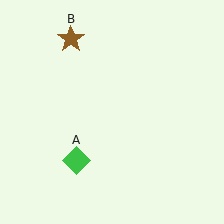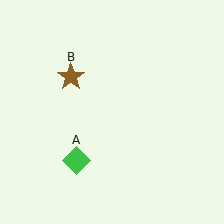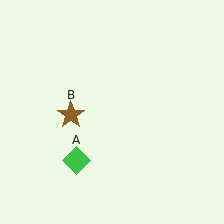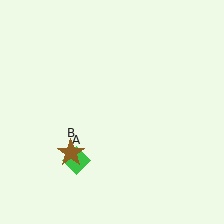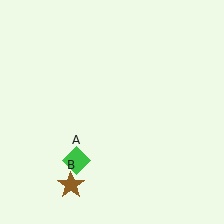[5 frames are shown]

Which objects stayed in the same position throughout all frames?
Green diamond (object A) remained stationary.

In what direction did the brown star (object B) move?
The brown star (object B) moved down.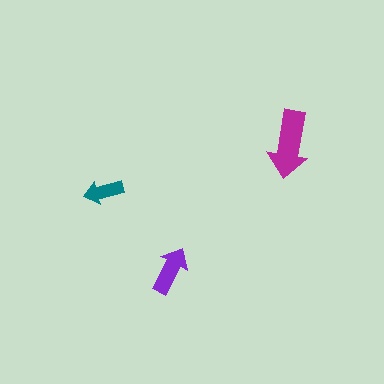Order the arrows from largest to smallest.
the magenta one, the purple one, the teal one.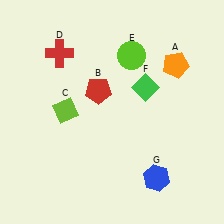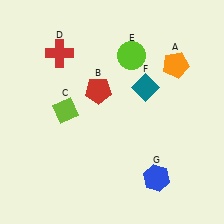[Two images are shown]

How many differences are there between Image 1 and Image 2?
There is 1 difference between the two images.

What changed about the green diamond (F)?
In Image 1, F is green. In Image 2, it changed to teal.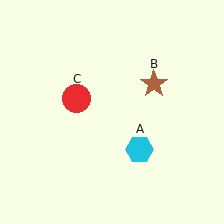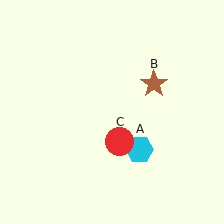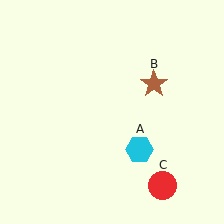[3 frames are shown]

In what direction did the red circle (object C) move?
The red circle (object C) moved down and to the right.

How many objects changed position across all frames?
1 object changed position: red circle (object C).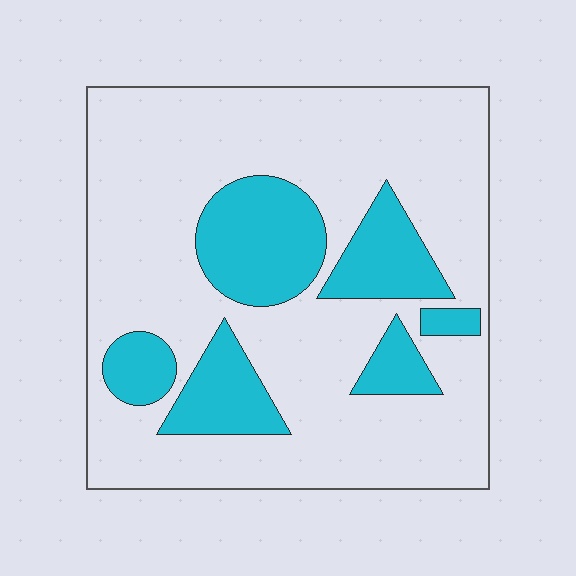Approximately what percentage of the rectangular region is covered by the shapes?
Approximately 25%.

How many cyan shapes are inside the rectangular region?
6.